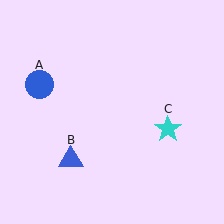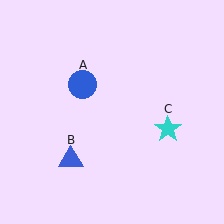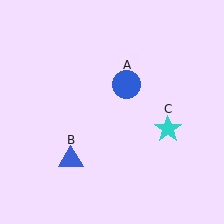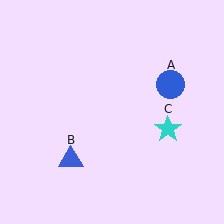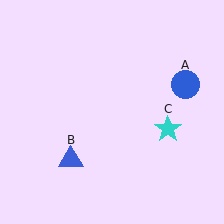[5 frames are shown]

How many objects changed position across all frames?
1 object changed position: blue circle (object A).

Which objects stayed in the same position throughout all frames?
Blue triangle (object B) and cyan star (object C) remained stationary.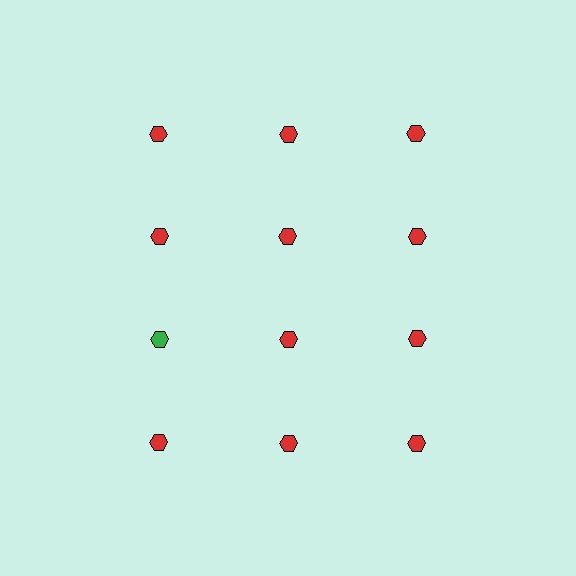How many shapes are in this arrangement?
There are 12 shapes arranged in a grid pattern.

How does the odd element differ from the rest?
It has a different color: green instead of red.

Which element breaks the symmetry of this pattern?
The green hexagon in the third row, leftmost column breaks the symmetry. All other shapes are red hexagons.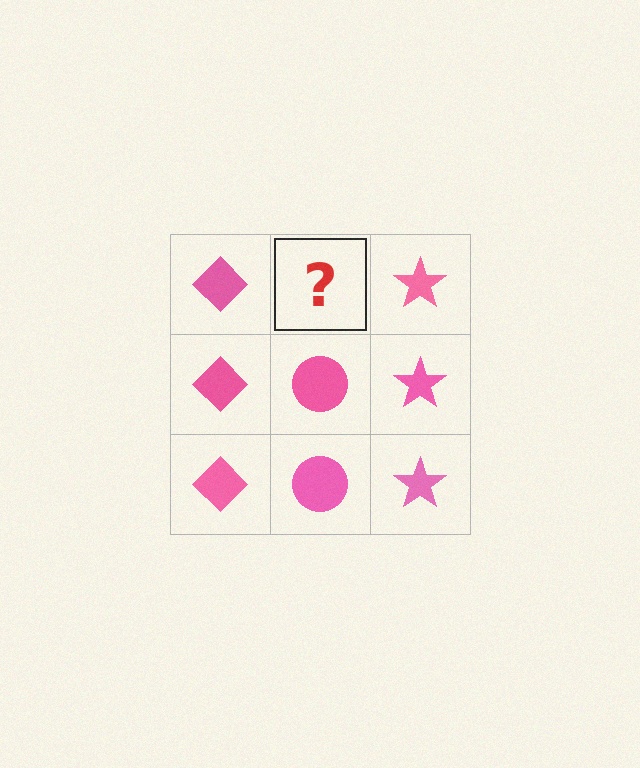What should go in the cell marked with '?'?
The missing cell should contain a pink circle.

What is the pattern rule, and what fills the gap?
The rule is that each column has a consistent shape. The gap should be filled with a pink circle.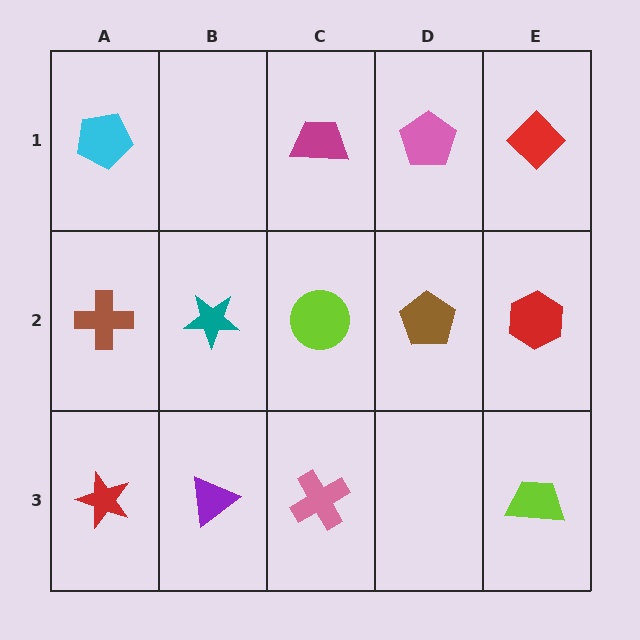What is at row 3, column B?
A purple triangle.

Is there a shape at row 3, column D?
No, that cell is empty.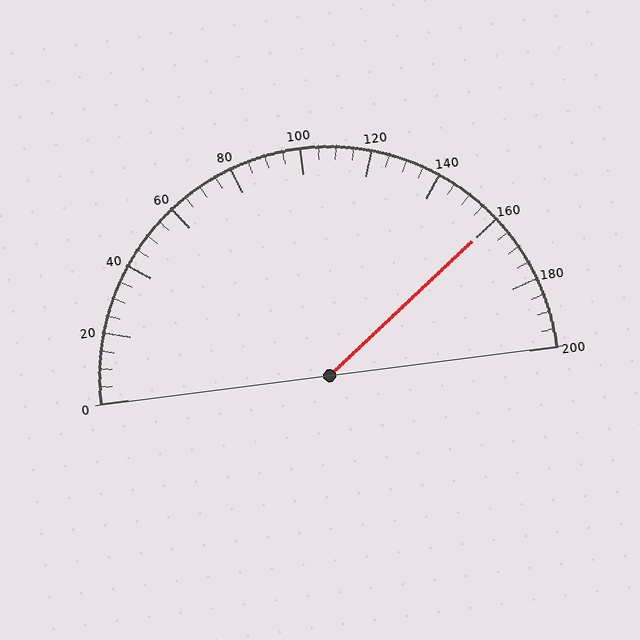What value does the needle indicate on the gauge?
The needle indicates approximately 160.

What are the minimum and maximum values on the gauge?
The gauge ranges from 0 to 200.